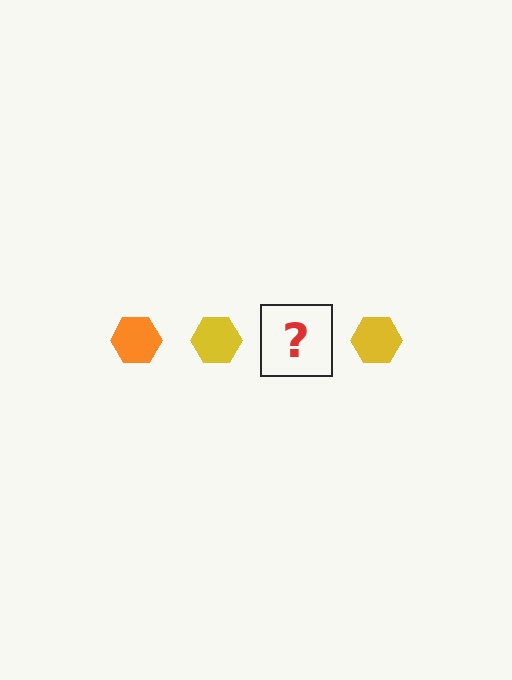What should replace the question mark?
The question mark should be replaced with an orange hexagon.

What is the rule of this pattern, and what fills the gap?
The rule is that the pattern cycles through orange, yellow hexagons. The gap should be filled with an orange hexagon.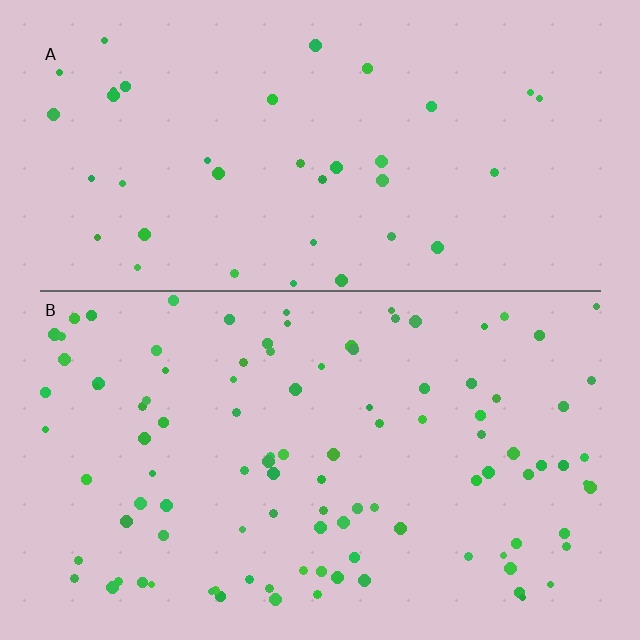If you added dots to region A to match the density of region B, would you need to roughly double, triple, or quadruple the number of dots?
Approximately triple.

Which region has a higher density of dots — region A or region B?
B (the bottom).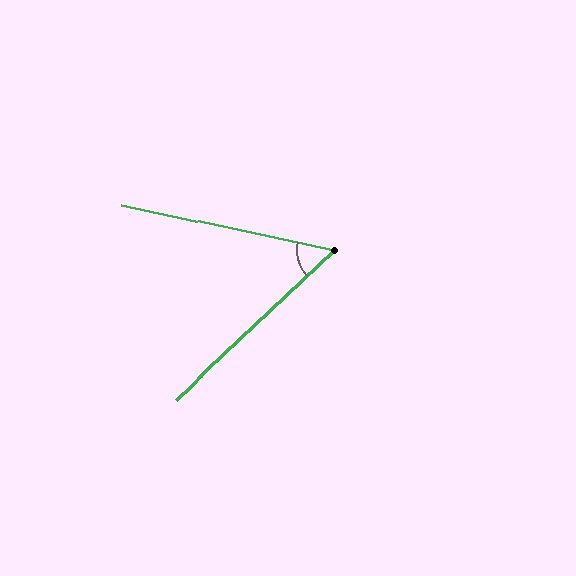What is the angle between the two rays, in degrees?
Approximately 55 degrees.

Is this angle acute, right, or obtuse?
It is acute.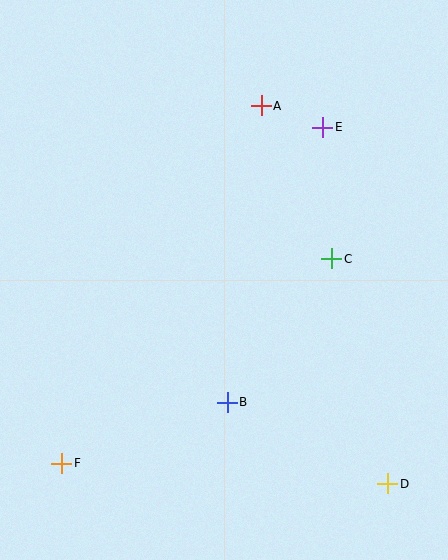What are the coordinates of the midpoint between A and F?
The midpoint between A and F is at (162, 285).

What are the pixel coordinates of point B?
Point B is at (227, 402).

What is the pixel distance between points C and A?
The distance between C and A is 168 pixels.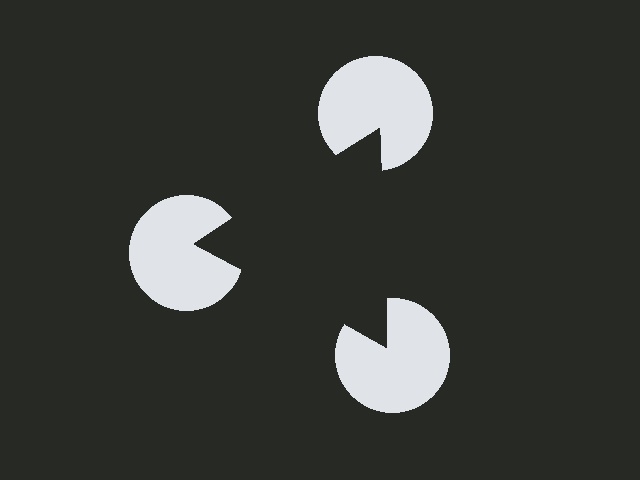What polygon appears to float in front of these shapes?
An illusory triangle — its edges are inferred from the aligned wedge cuts in the pac-man discs, not physically drawn.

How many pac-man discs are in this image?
There are 3 — one at each vertex of the illusory triangle.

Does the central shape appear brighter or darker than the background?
It typically appears slightly darker than the background, even though no actual brightness change is drawn.